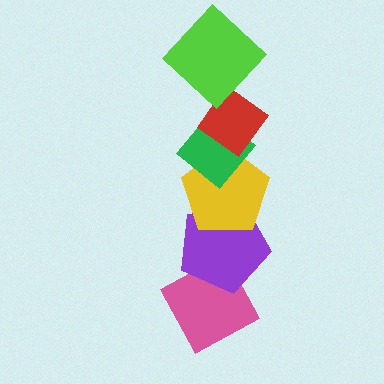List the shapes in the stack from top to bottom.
From top to bottom: the lime diamond, the red diamond, the green diamond, the yellow pentagon, the purple pentagon, the pink diamond.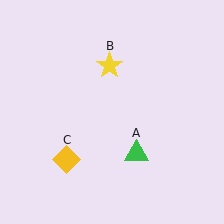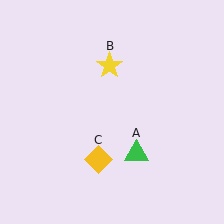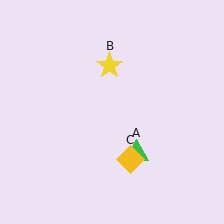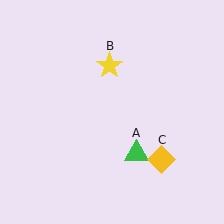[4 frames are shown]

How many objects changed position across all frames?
1 object changed position: yellow diamond (object C).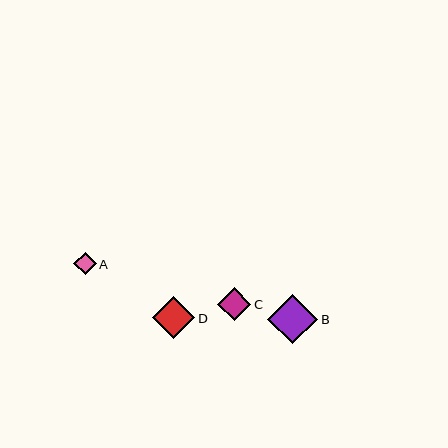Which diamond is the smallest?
Diamond A is the smallest with a size of approximately 23 pixels.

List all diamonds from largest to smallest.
From largest to smallest: B, D, C, A.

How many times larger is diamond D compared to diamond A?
Diamond D is approximately 1.9 times the size of diamond A.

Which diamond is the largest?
Diamond B is the largest with a size of approximately 50 pixels.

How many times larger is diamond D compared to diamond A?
Diamond D is approximately 1.9 times the size of diamond A.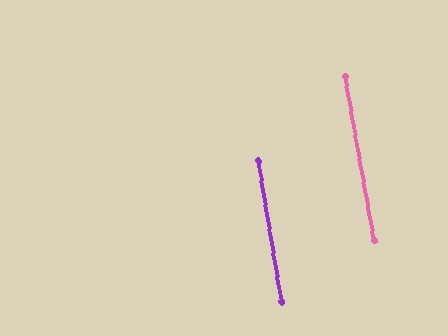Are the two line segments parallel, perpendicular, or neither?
Parallel — their directions differ by only 0.8°.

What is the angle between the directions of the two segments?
Approximately 1 degree.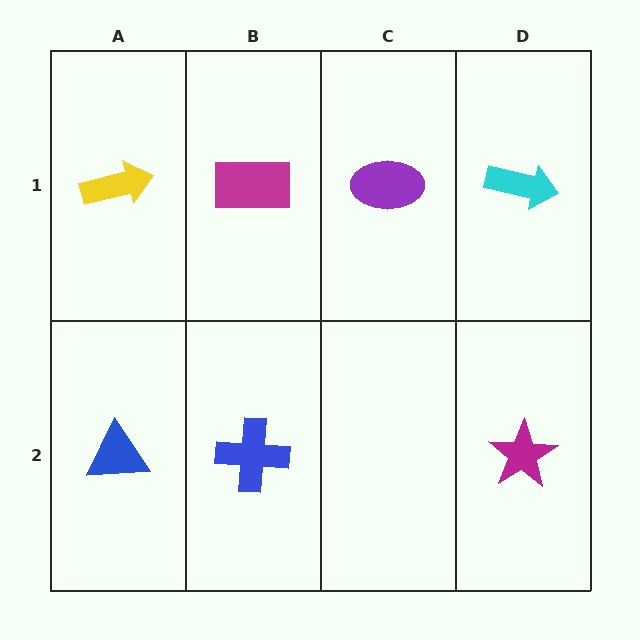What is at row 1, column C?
A purple ellipse.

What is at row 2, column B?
A blue cross.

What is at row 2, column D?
A magenta star.